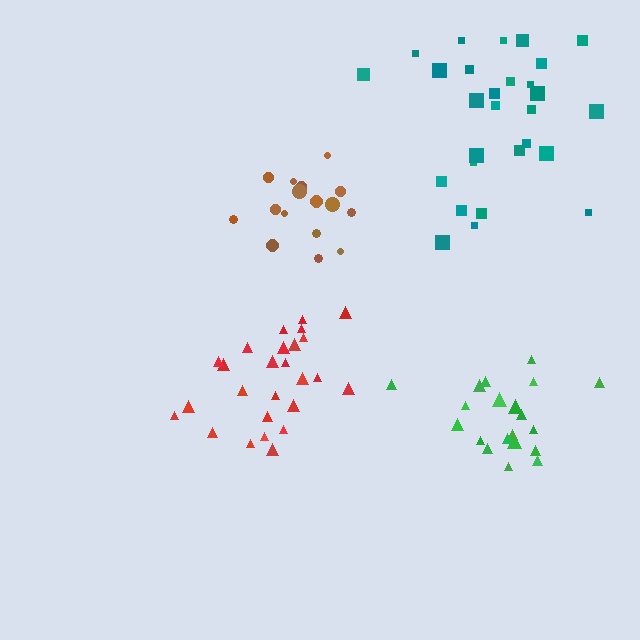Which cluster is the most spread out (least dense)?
Teal.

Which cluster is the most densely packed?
Brown.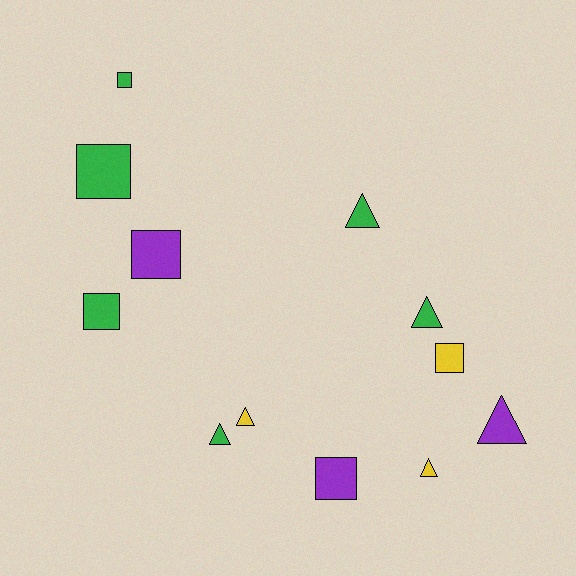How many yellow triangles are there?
There are 2 yellow triangles.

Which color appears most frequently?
Green, with 6 objects.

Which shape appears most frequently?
Square, with 6 objects.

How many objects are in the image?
There are 12 objects.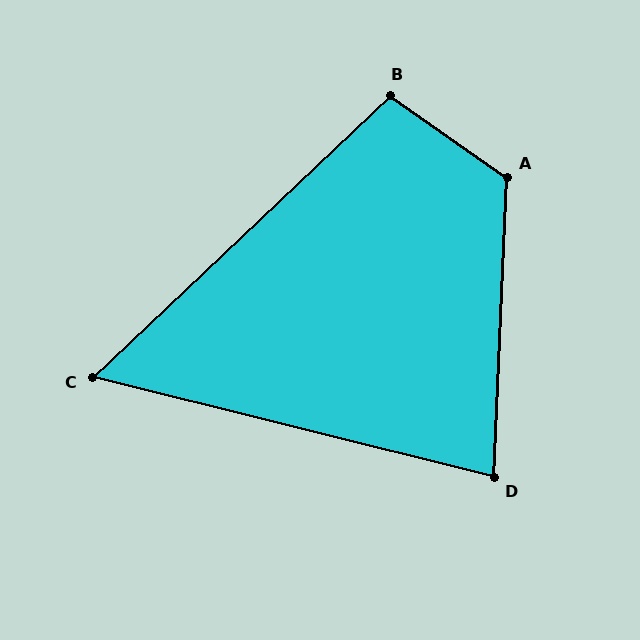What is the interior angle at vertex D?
Approximately 78 degrees (acute).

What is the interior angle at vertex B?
Approximately 102 degrees (obtuse).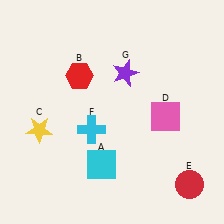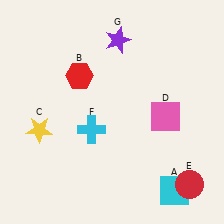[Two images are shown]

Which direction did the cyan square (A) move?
The cyan square (A) moved right.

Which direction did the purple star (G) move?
The purple star (G) moved up.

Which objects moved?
The objects that moved are: the cyan square (A), the purple star (G).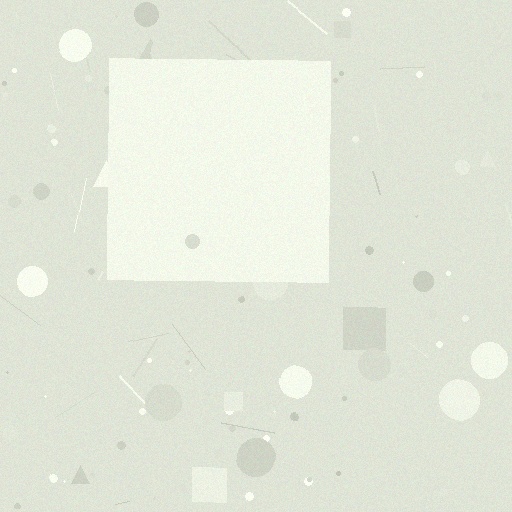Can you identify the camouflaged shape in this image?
The camouflaged shape is a square.